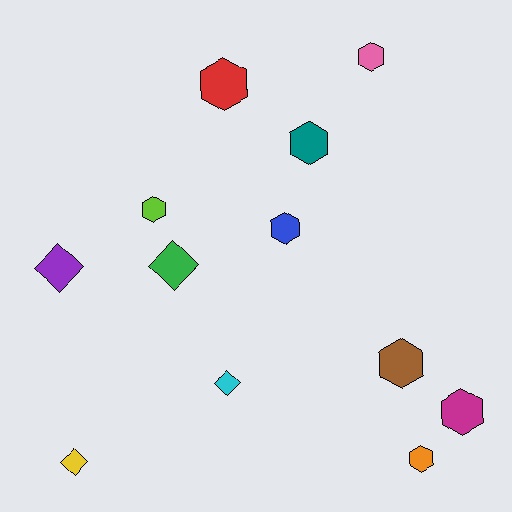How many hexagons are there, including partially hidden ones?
There are 8 hexagons.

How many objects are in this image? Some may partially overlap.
There are 12 objects.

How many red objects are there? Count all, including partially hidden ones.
There is 1 red object.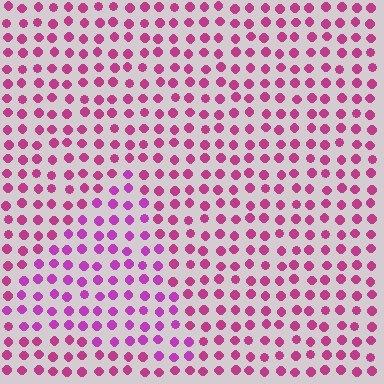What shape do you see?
I see a triangle.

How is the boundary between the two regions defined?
The boundary is defined purely by a slight shift in hue (about 23 degrees). Spacing, size, and orientation are identical on both sides.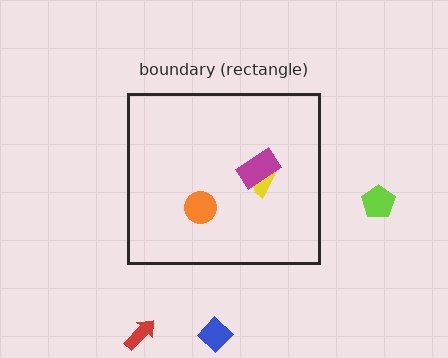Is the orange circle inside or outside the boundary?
Inside.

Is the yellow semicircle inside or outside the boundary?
Inside.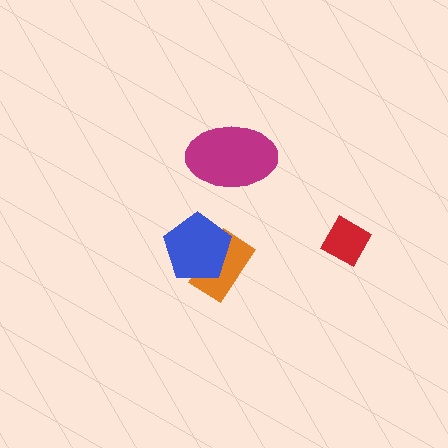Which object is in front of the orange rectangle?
The blue pentagon is in front of the orange rectangle.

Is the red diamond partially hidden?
No, no other shape covers it.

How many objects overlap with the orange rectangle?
1 object overlaps with the orange rectangle.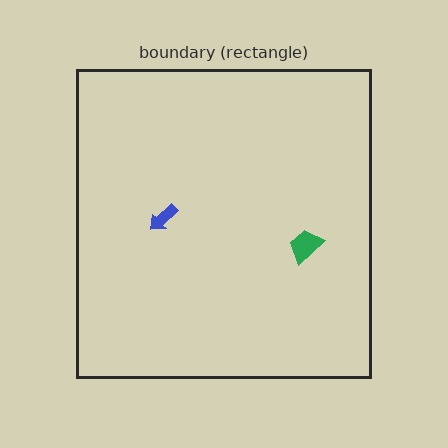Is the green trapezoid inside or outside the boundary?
Inside.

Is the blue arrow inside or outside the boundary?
Inside.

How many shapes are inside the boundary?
2 inside, 0 outside.